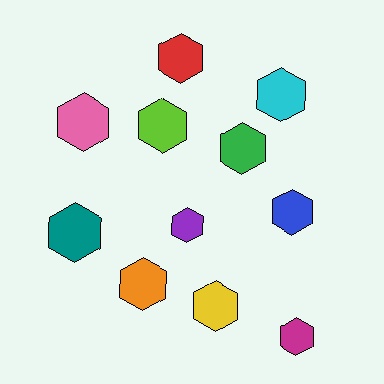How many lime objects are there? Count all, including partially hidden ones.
There is 1 lime object.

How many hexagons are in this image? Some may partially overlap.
There are 11 hexagons.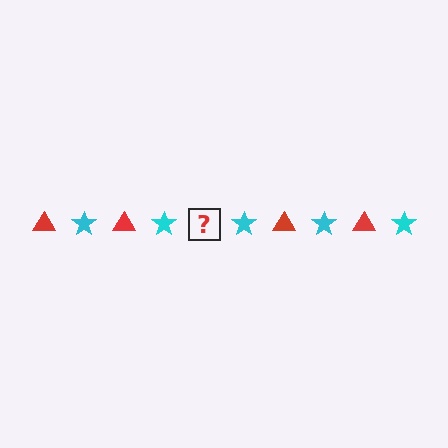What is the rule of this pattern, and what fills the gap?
The rule is that the pattern alternates between red triangle and cyan star. The gap should be filled with a red triangle.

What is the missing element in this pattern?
The missing element is a red triangle.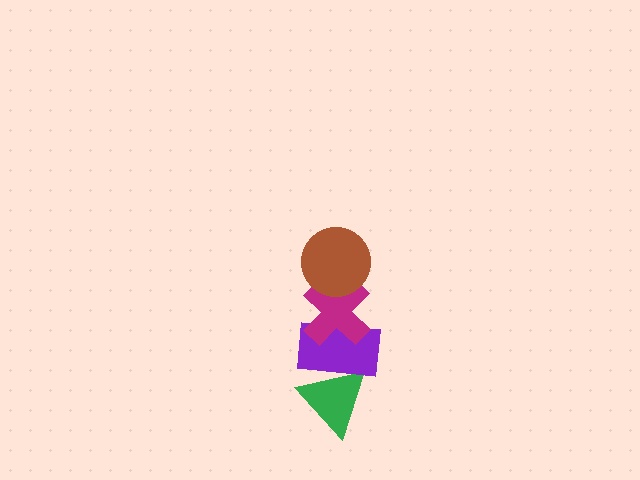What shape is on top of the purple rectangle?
The magenta cross is on top of the purple rectangle.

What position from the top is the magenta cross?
The magenta cross is 2nd from the top.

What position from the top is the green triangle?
The green triangle is 4th from the top.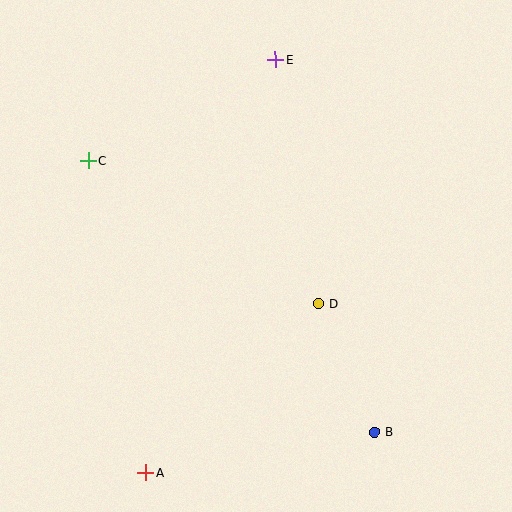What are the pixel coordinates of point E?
Point E is at (275, 60).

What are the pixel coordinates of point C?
Point C is at (88, 161).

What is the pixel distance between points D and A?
The distance between D and A is 242 pixels.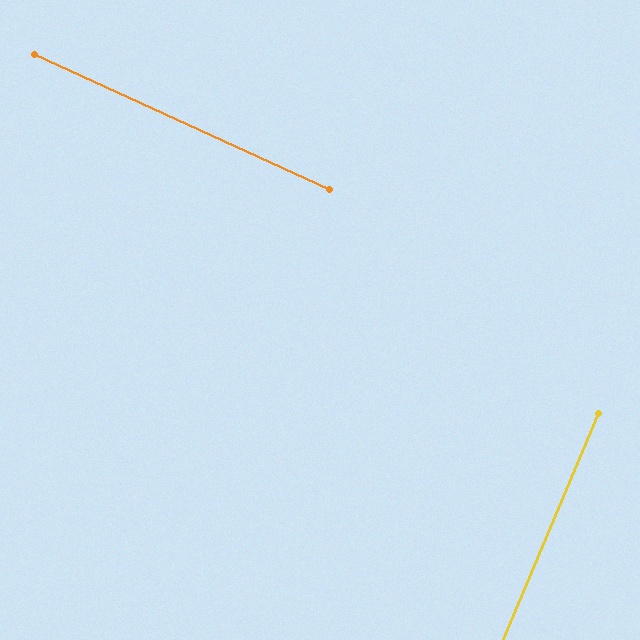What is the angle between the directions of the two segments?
Approximately 88 degrees.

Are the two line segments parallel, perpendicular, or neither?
Perpendicular — they meet at approximately 88°.